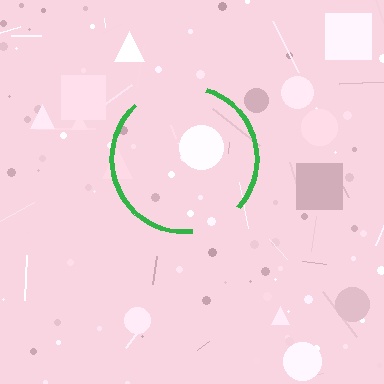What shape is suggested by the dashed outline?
The dashed outline suggests a circle.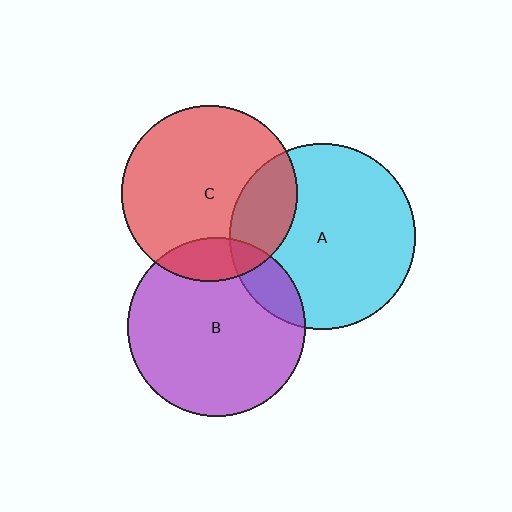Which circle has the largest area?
Circle A (cyan).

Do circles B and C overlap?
Yes.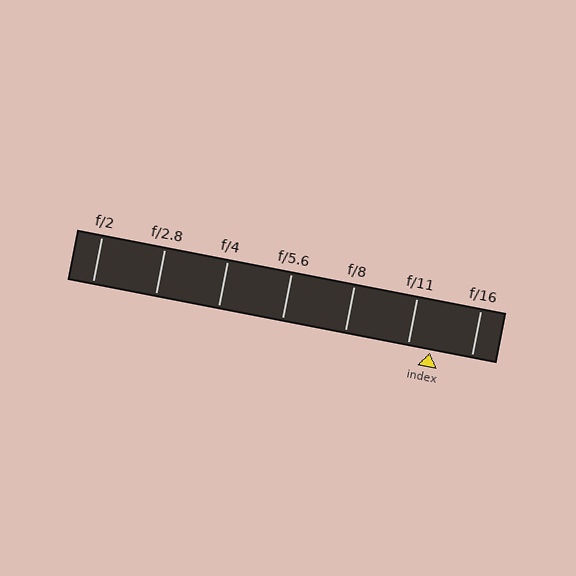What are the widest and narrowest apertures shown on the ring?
The widest aperture shown is f/2 and the narrowest is f/16.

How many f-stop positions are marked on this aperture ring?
There are 7 f-stop positions marked.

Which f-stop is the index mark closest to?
The index mark is closest to f/11.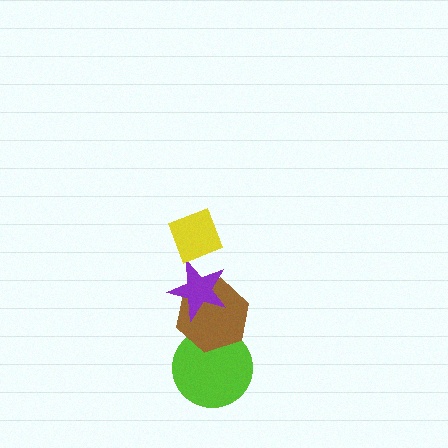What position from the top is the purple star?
The purple star is 2nd from the top.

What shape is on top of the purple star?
The yellow diamond is on top of the purple star.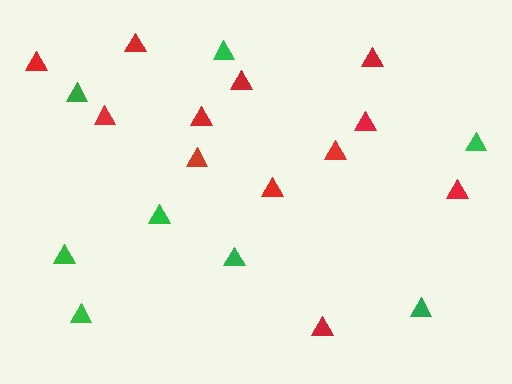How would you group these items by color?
There are 2 groups: one group of red triangles (12) and one group of green triangles (8).